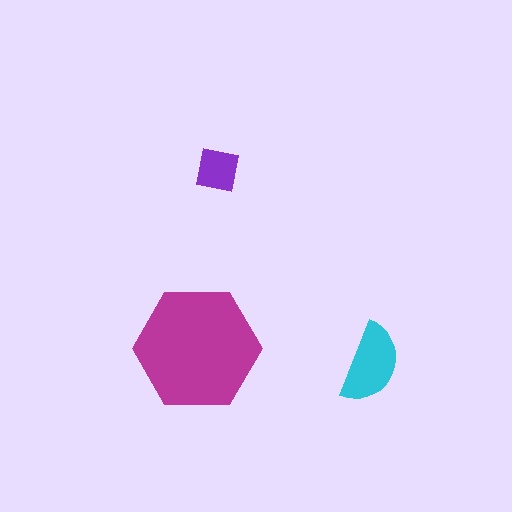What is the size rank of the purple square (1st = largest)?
3rd.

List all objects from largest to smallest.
The magenta hexagon, the cyan semicircle, the purple square.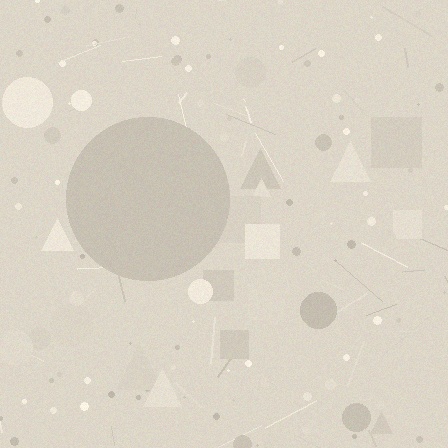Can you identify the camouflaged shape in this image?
The camouflaged shape is a circle.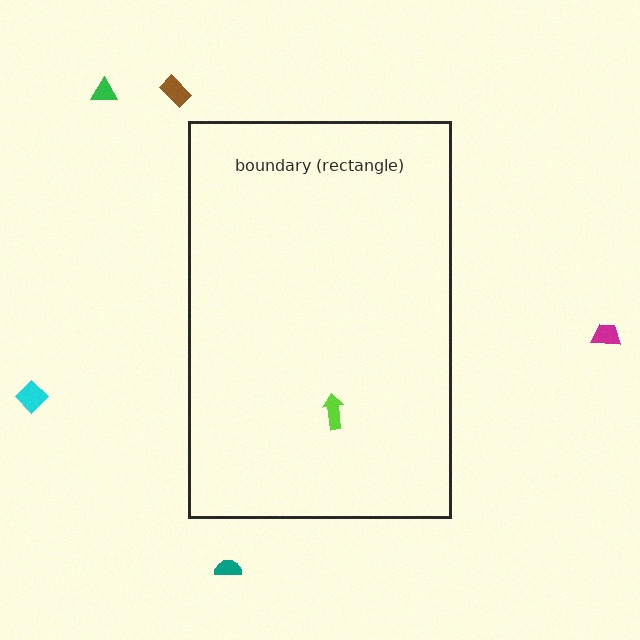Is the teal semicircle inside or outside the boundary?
Outside.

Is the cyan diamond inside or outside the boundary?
Outside.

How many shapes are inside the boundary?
1 inside, 5 outside.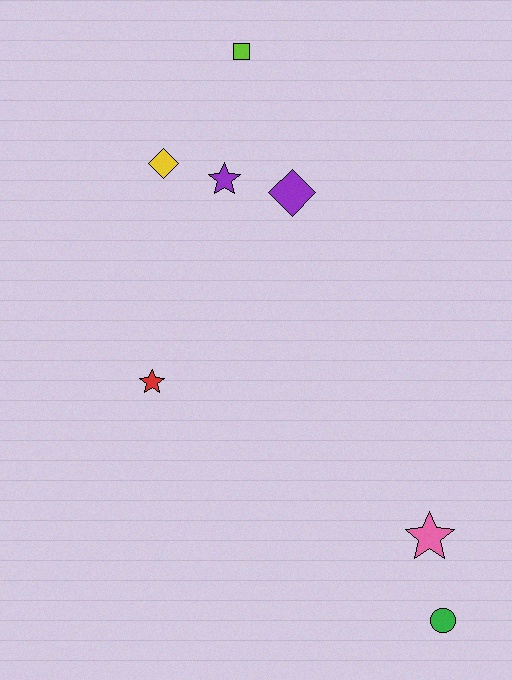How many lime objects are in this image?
There is 1 lime object.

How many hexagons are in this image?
There are no hexagons.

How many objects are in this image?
There are 7 objects.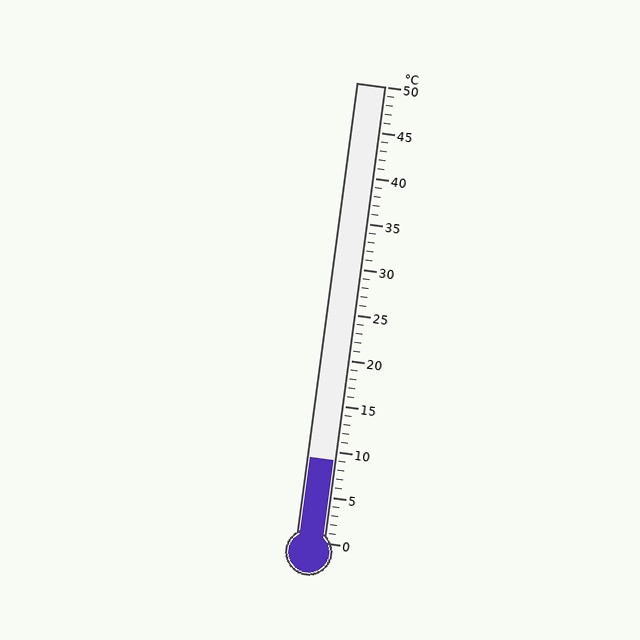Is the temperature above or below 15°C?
The temperature is below 15°C.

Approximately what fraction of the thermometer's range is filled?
The thermometer is filled to approximately 20% of its range.